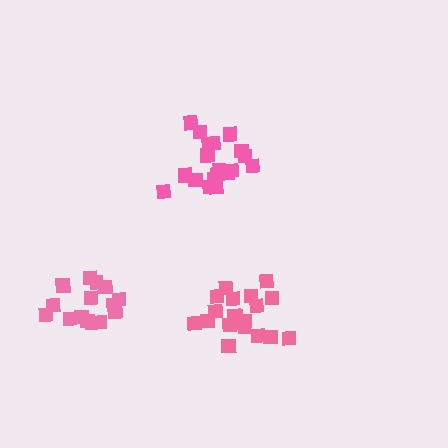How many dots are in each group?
Group 1: 20 dots, Group 2: 20 dots, Group 3: 15 dots (55 total).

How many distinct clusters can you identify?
There are 3 distinct clusters.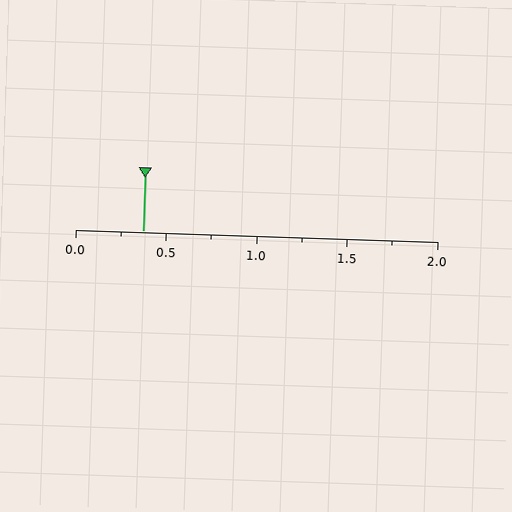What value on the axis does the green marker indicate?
The marker indicates approximately 0.38.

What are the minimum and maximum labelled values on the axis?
The axis runs from 0.0 to 2.0.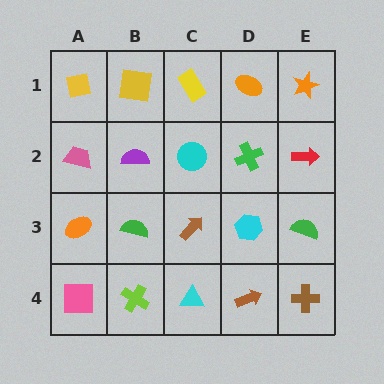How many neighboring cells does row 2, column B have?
4.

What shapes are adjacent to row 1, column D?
A green cross (row 2, column D), a yellow rectangle (row 1, column C), an orange star (row 1, column E).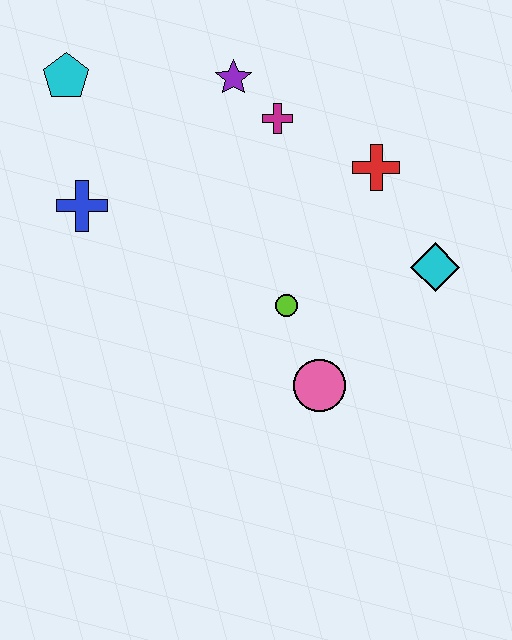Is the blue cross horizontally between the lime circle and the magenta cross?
No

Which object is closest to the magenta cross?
The purple star is closest to the magenta cross.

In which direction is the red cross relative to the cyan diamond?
The red cross is above the cyan diamond.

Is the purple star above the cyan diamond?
Yes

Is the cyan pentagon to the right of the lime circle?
No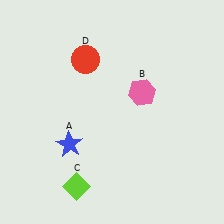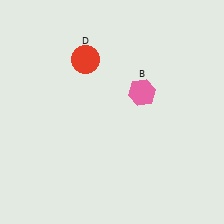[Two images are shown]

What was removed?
The blue star (A), the lime diamond (C) were removed in Image 2.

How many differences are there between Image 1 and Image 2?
There are 2 differences between the two images.